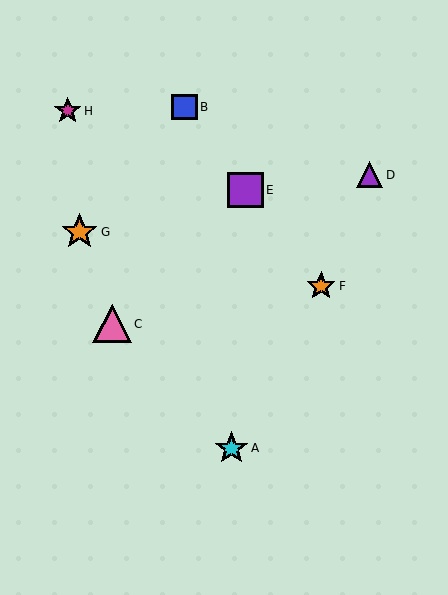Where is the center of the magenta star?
The center of the magenta star is at (68, 111).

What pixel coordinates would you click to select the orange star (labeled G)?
Click at (80, 232) to select the orange star G.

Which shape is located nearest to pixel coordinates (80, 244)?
The orange star (labeled G) at (80, 232) is nearest to that location.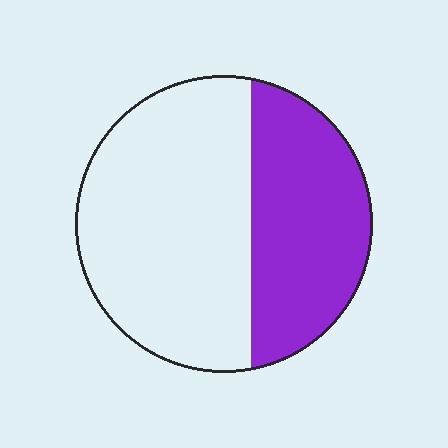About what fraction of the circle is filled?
About three eighths (3/8).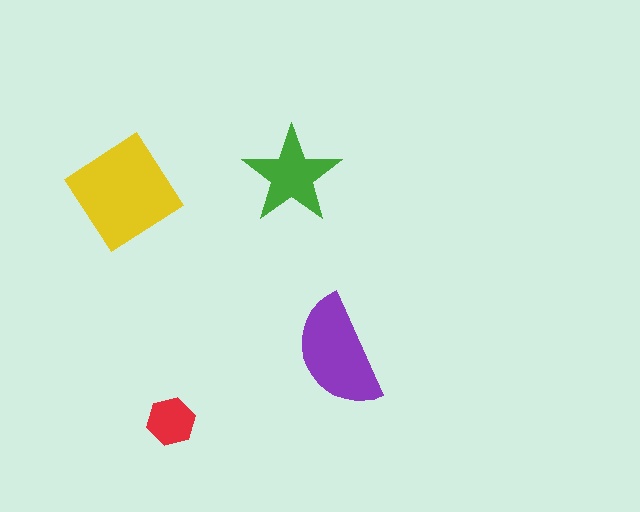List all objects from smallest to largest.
The red hexagon, the green star, the purple semicircle, the yellow diamond.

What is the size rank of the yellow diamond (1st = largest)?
1st.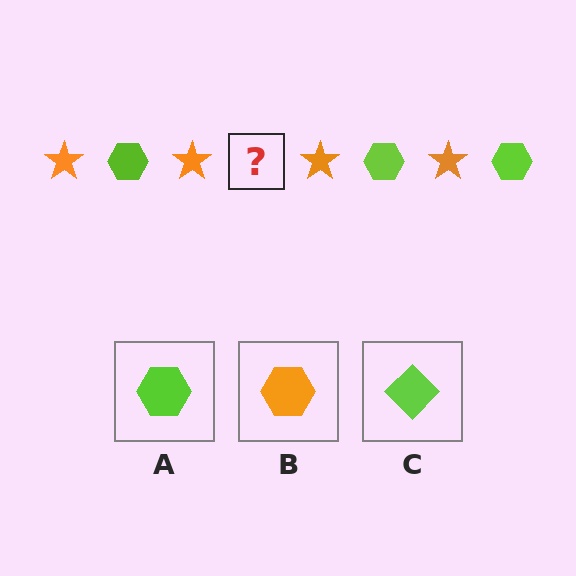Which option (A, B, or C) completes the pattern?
A.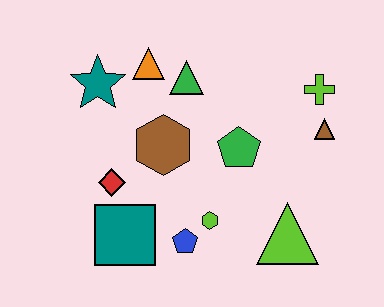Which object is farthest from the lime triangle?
The teal star is farthest from the lime triangle.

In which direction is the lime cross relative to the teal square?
The lime cross is to the right of the teal square.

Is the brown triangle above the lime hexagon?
Yes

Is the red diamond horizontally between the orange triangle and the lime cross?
No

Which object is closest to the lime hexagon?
The blue pentagon is closest to the lime hexagon.